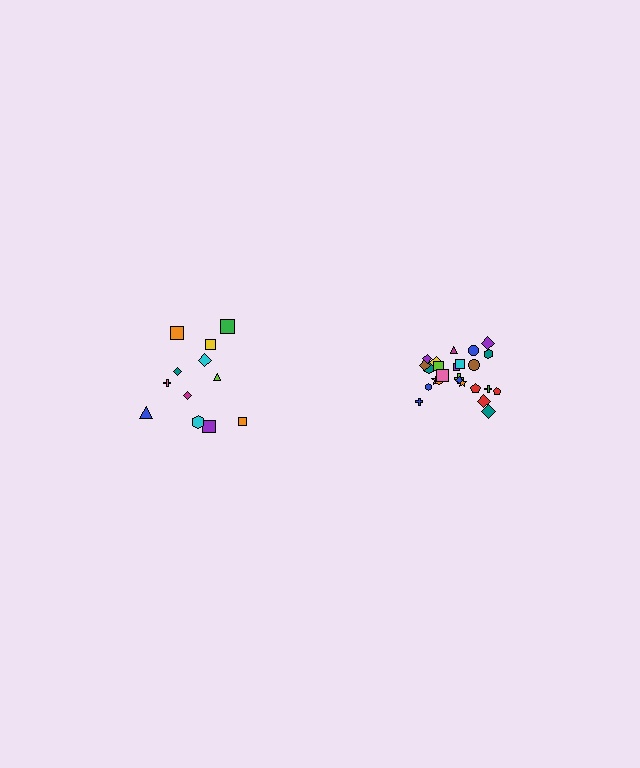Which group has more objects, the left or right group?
The right group.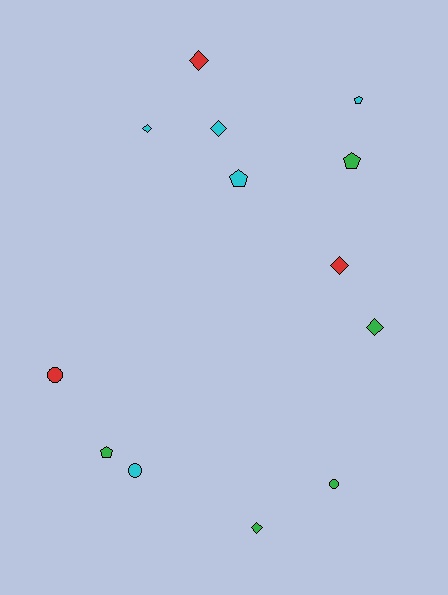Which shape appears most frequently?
Diamond, with 6 objects.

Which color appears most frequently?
Green, with 5 objects.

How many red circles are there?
There is 1 red circle.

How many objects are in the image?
There are 13 objects.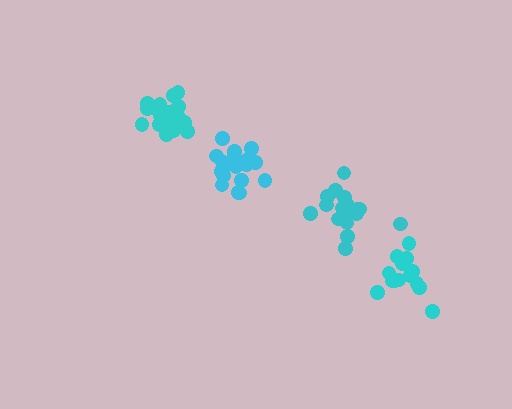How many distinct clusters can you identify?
There are 4 distinct clusters.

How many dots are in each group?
Group 1: 15 dots, Group 2: 18 dots, Group 3: 20 dots, Group 4: 19 dots (72 total).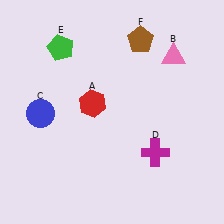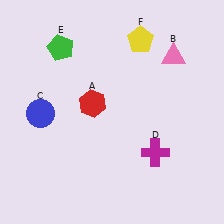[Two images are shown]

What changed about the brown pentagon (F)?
In Image 1, F is brown. In Image 2, it changed to yellow.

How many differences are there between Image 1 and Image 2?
There is 1 difference between the two images.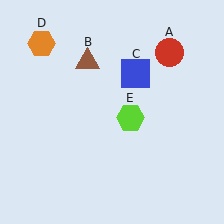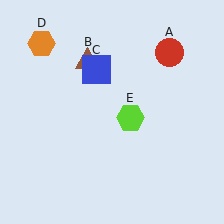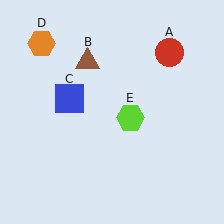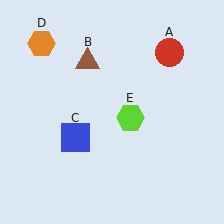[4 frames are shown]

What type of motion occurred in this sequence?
The blue square (object C) rotated counterclockwise around the center of the scene.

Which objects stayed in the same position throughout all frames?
Red circle (object A) and brown triangle (object B) and orange hexagon (object D) and lime hexagon (object E) remained stationary.